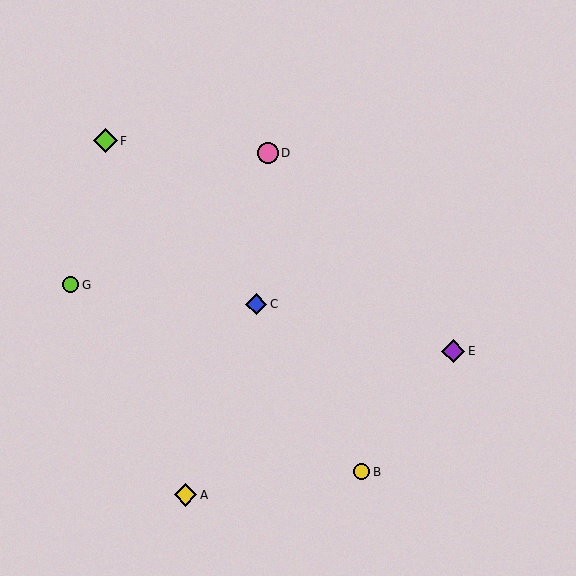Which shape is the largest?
The lime diamond (labeled F) is the largest.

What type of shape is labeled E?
Shape E is a purple diamond.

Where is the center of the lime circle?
The center of the lime circle is at (71, 285).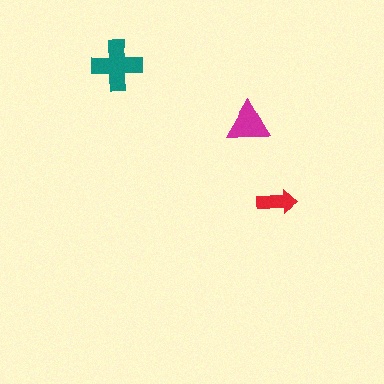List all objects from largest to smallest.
The teal cross, the magenta triangle, the red arrow.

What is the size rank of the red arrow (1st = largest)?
3rd.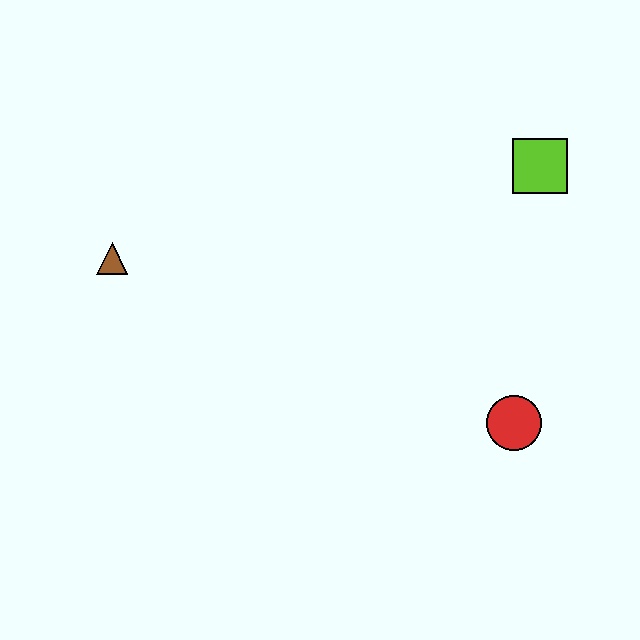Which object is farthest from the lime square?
The brown triangle is farthest from the lime square.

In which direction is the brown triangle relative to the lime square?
The brown triangle is to the left of the lime square.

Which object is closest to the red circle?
The lime square is closest to the red circle.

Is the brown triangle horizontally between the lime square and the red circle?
No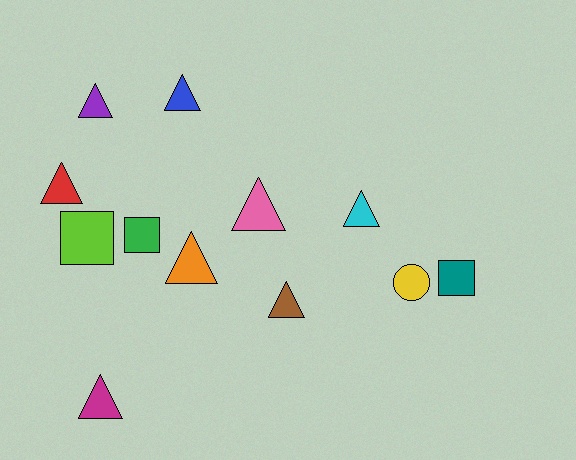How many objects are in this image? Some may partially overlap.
There are 12 objects.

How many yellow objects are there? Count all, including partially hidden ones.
There is 1 yellow object.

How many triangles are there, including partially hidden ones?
There are 8 triangles.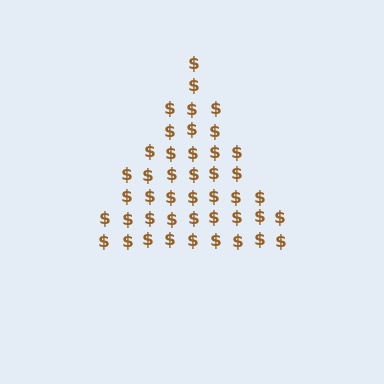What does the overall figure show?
The overall figure shows a triangle.